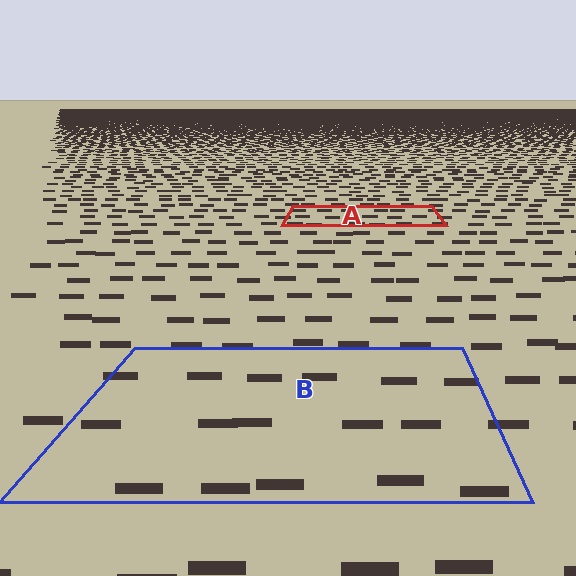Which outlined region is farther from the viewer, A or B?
Region A is farther from the viewer — the texture elements inside it appear smaller and more densely packed.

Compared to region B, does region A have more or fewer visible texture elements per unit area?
Region A has more texture elements per unit area — they are packed more densely because it is farther away.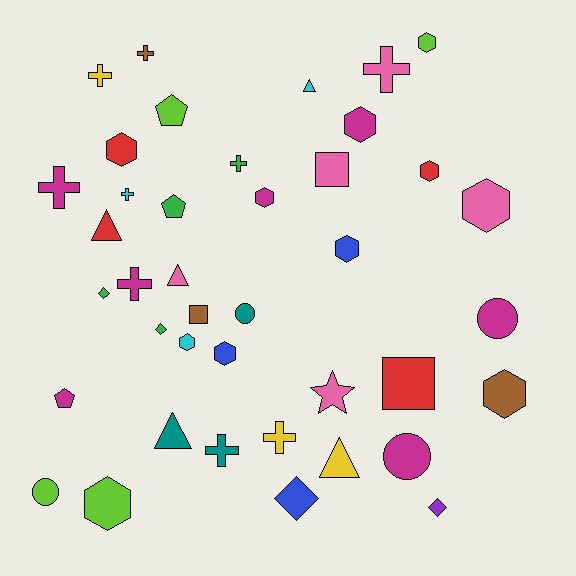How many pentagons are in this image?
There are 3 pentagons.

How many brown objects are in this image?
There are 3 brown objects.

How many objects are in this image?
There are 40 objects.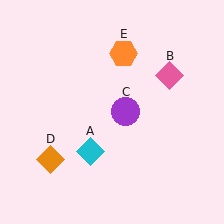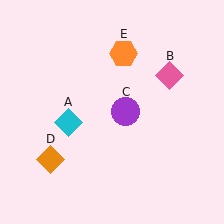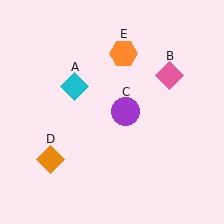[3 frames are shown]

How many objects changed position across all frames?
1 object changed position: cyan diamond (object A).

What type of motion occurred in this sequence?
The cyan diamond (object A) rotated clockwise around the center of the scene.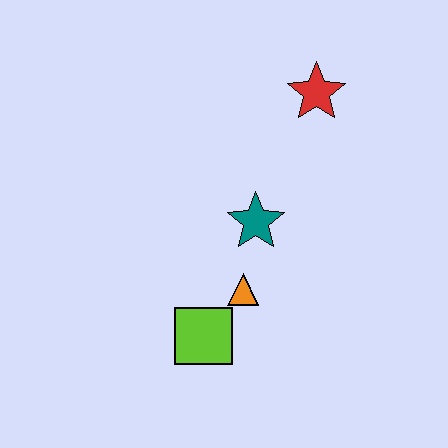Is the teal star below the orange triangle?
No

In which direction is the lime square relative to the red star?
The lime square is below the red star.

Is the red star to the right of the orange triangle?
Yes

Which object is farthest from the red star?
The lime square is farthest from the red star.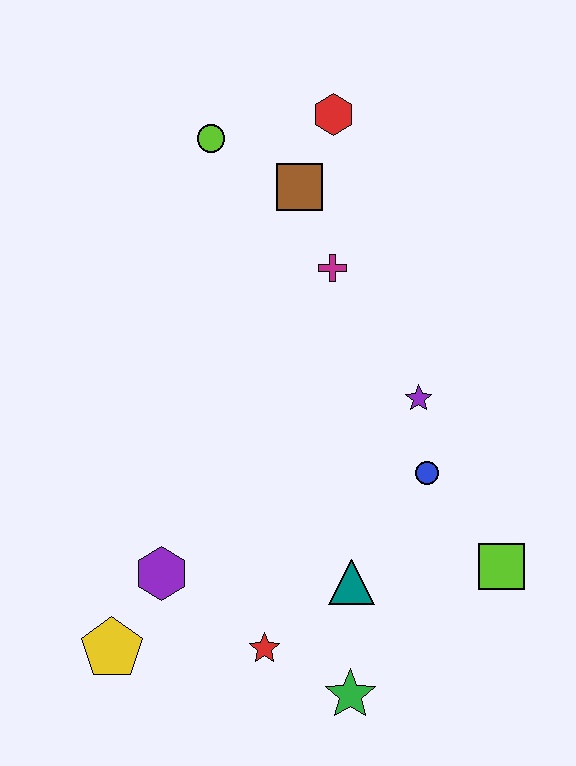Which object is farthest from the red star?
The red hexagon is farthest from the red star.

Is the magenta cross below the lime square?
No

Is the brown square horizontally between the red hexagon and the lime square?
No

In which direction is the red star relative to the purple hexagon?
The red star is to the right of the purple hexagon.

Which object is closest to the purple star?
The blue circle is closest to the purple star.